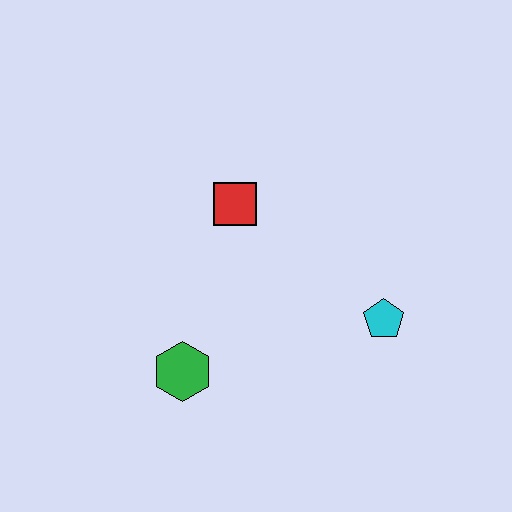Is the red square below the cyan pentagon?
No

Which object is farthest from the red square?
The cyan pentagon is farthest from the red square.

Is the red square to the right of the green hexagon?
Yes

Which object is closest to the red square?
The green hexagon is closest to the red square.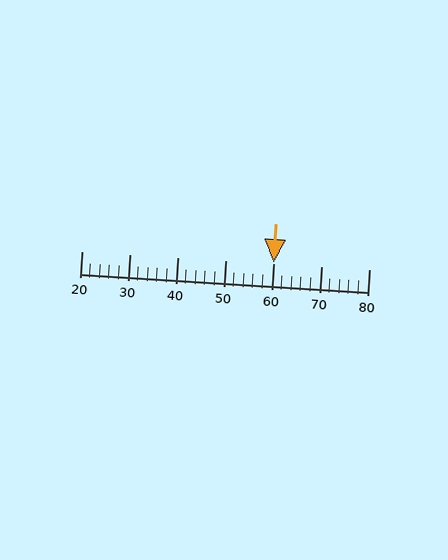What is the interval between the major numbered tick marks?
The major tick marks are spaced 10 units apart.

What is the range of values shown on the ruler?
The ruler shows values from 20 to 80.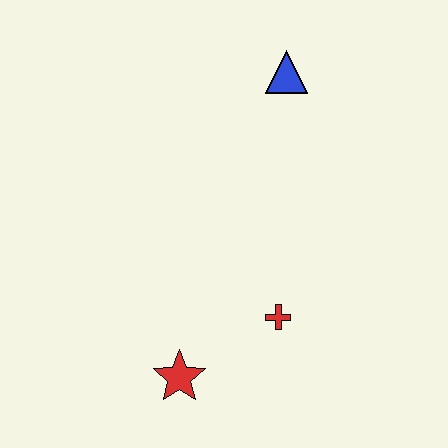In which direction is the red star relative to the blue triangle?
The red star is below the blue triangle.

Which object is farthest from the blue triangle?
The red star is farthest from the blue triangle.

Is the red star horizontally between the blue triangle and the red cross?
No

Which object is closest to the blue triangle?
The red cross is closest to the blue triangle.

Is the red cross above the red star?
Yes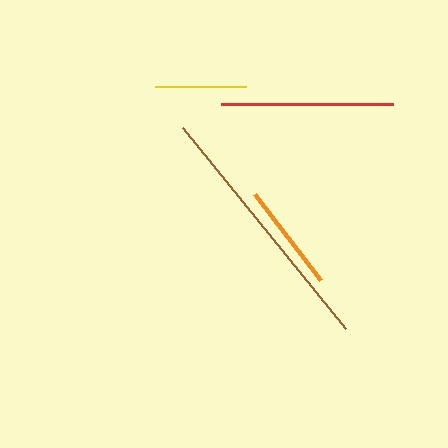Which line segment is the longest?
The brown line is the longest at approximately 259 pixels.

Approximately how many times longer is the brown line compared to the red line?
The brown line is approximately 1.5 times the length of the red line.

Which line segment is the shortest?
The yellow line is the shortest at approximately 91 pixels.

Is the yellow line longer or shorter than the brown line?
The brown line is longer than the yellow line.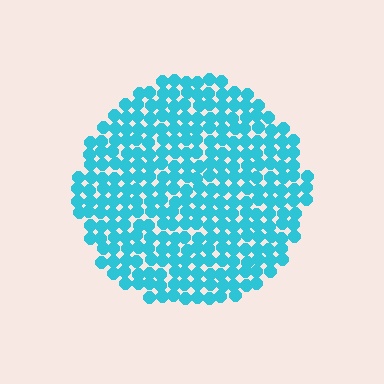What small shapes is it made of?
It is made of small circles.